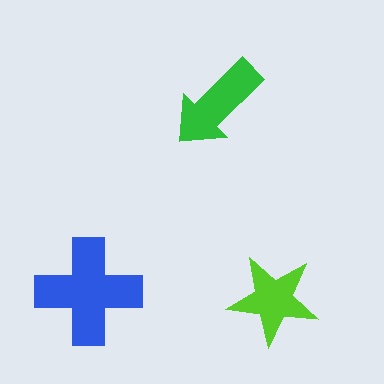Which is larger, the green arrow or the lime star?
The green arrow.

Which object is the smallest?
The lime star.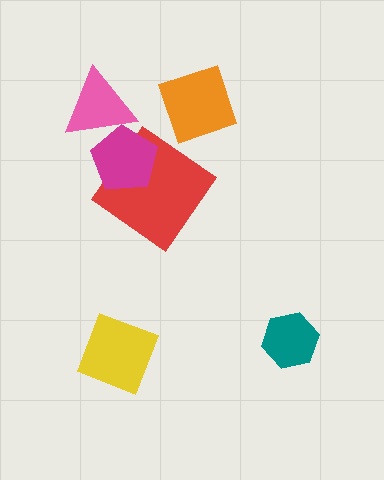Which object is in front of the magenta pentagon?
The pink triangle is in front of the magenta pentagon.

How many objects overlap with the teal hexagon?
0 objects overlap with the teal hexagon.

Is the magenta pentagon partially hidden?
Yes, it is partially covered by another shape.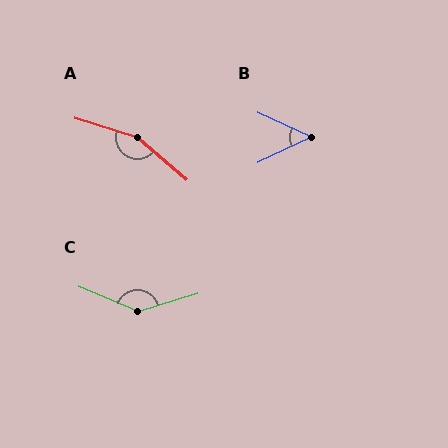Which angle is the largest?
A, at approximately 157 degrees.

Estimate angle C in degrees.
Approximately 141 degrees.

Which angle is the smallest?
B, at approximately 50 degrees.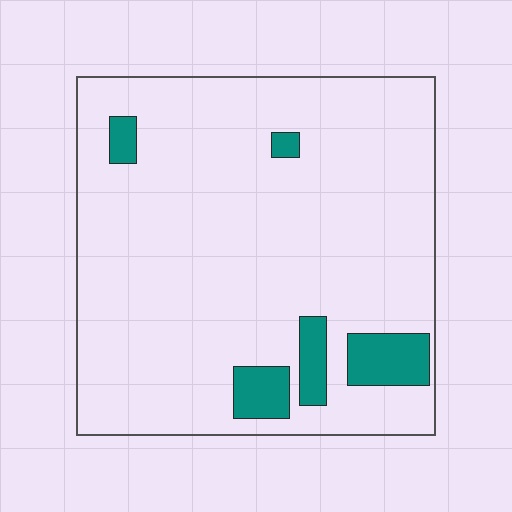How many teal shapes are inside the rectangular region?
5.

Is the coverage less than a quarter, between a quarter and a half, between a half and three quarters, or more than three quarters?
Less than a quarter.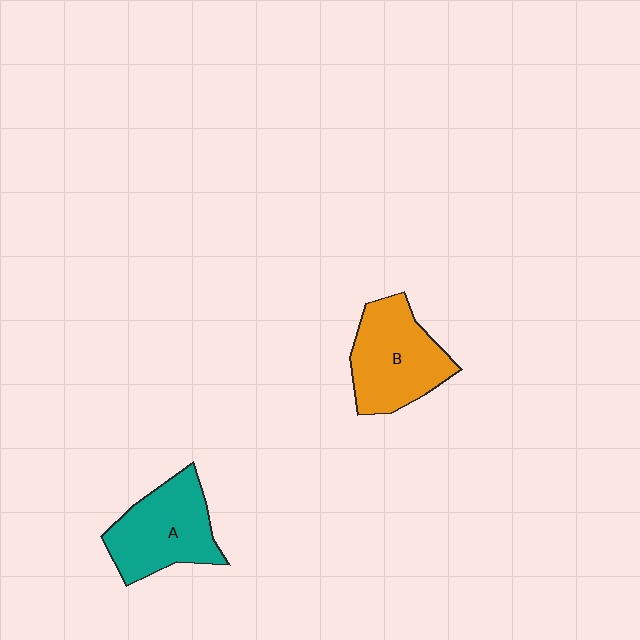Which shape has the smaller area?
Shape A (teal).